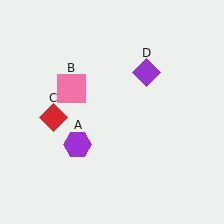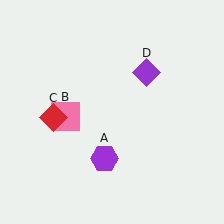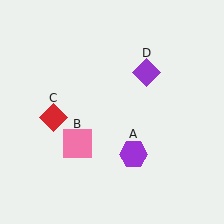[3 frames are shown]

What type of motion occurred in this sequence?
The purple hexagon (object A), pink square (object B) rotated counterclockwise around the center of the scene.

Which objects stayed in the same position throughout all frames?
Red diamond (object C) and purple diamond (object D) remained stationary.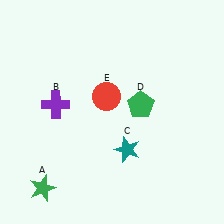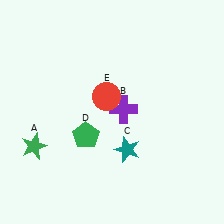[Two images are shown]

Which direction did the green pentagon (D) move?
The green pentagon (D) moved left.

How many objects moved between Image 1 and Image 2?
3 objects moved between the two images.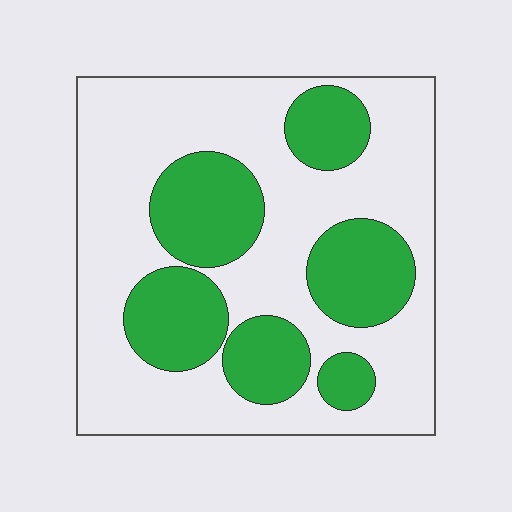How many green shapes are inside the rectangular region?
6.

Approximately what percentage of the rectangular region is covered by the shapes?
Approximately 35%.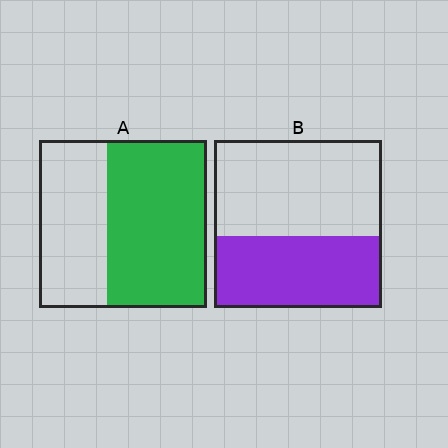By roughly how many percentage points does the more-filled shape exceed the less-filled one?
By roughly 15 percentage points (A over B).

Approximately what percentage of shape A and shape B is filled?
A is approximately 60% and B is approximately 45%.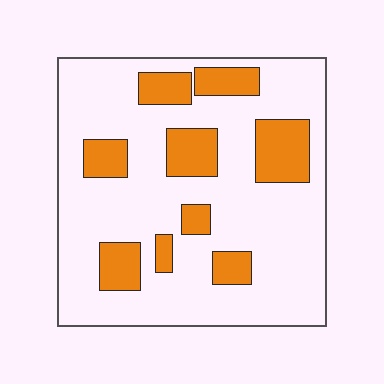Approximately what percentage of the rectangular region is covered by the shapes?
Approximately 25%.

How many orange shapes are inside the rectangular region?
9.